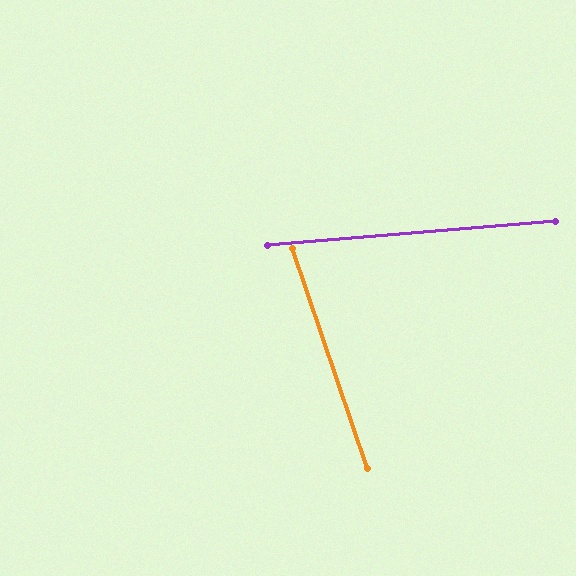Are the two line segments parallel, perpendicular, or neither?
Neither parallel nor perpendicular — they differ by about 76°.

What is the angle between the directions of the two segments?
Approximately 76 degrees.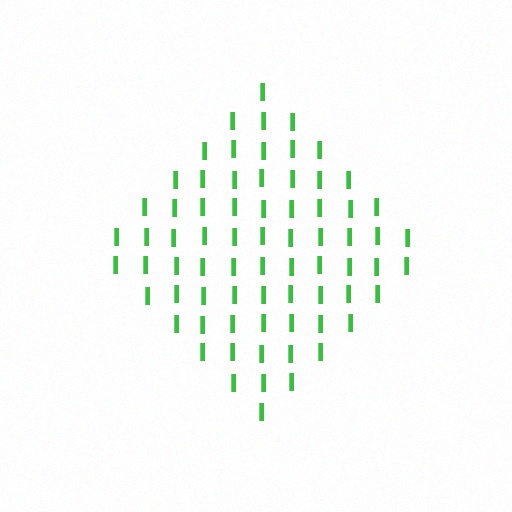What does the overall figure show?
The overall figure shows a diamond.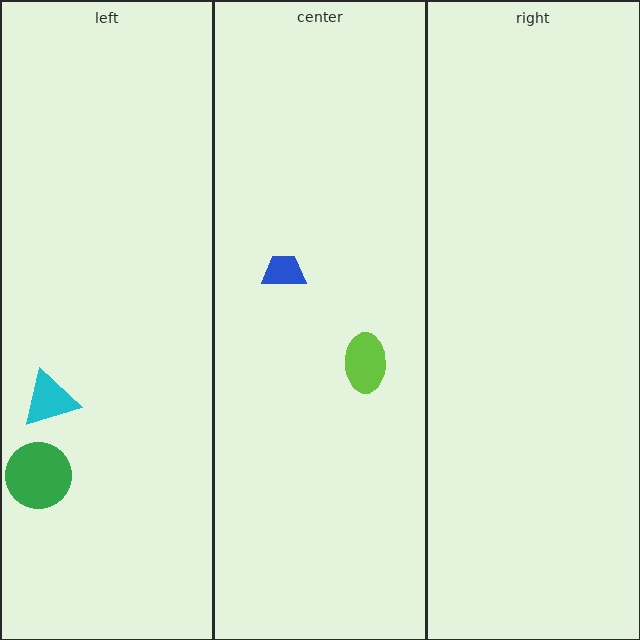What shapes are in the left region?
The cyan triangle, the green circle.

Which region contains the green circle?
The left region.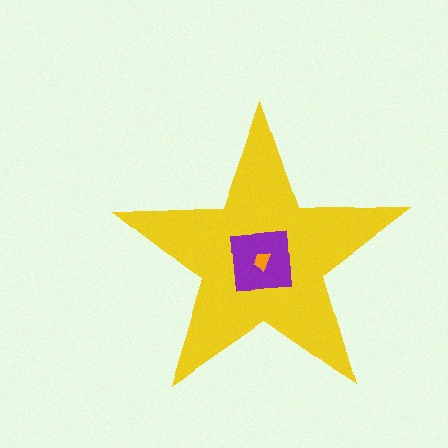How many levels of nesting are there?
3.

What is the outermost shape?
The yellow star.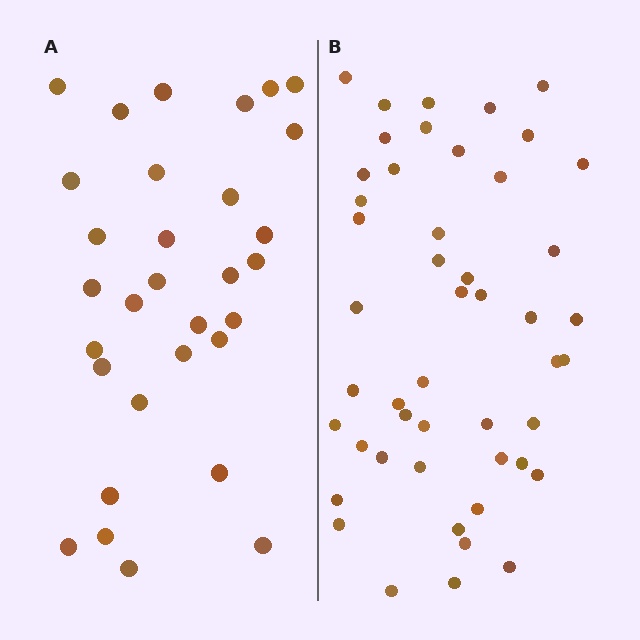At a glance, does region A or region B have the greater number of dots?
Region B (the right region) has more dots.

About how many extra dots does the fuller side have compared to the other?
Region B has approximately 15 more dots than region A.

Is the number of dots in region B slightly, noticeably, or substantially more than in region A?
Region B has substantially more. The ratio is roughly 1.5 to 1.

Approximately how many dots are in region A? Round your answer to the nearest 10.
About 30 dots. (The exact count is 31, which rounds to 30.)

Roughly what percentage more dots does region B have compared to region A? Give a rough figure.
About 55% more.